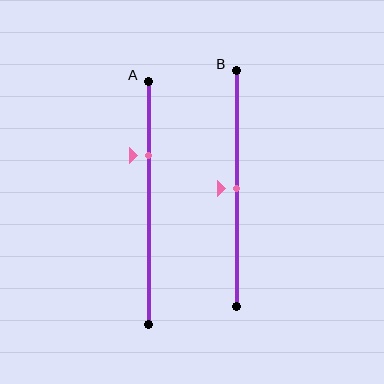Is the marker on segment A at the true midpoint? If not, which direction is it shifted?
No, the marker on segment A is shifted upward by about 20% of the segment length.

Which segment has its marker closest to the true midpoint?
Segment B has its marker closest to the true midpoint.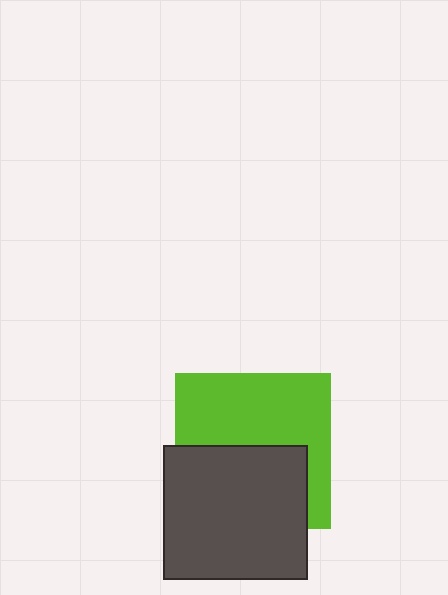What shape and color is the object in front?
The object in front is a dark gray rectangle.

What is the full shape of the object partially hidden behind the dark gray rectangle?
The partially hidden object is a lime square.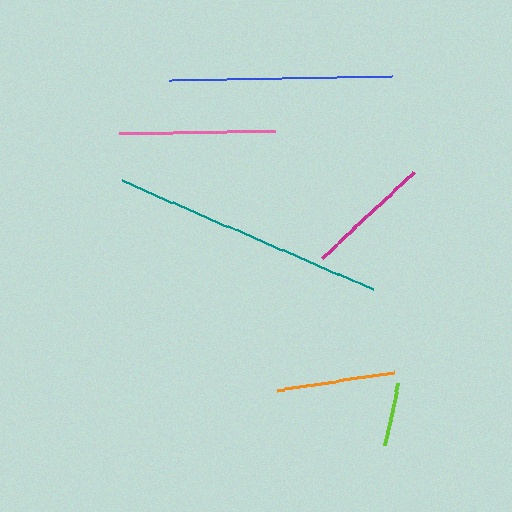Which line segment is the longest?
The teal line is the longest at approximately 273 pixels.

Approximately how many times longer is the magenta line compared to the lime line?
The magenta line is approximately 2.0 times the length of the lime line.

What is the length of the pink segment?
The pink segment is approximately 156 pixels long.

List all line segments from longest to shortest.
From longest to shortest: teal, blue, pink, magenta, orange, lime.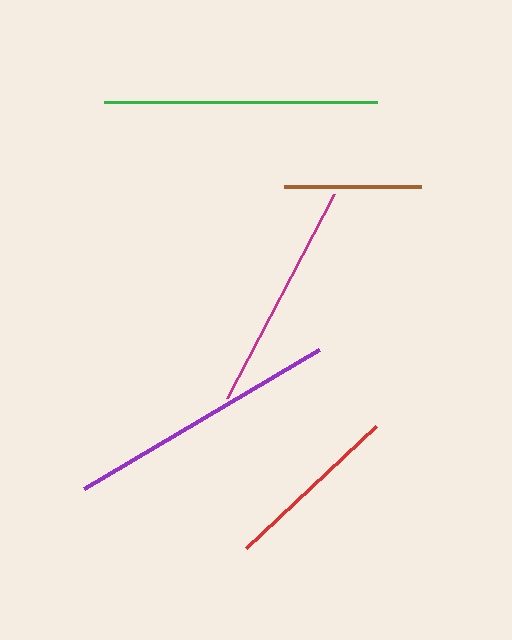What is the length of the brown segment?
The brown segment is approximately 137 pixels long.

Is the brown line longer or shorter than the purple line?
The purple line is longer than the brown line.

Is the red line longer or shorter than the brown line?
The red line is longer than the brown line.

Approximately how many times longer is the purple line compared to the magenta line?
The purple line is approximately 1.2 times the length of the magenta line.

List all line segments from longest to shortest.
From longest to shortest: purple, green, magenta, red, brown.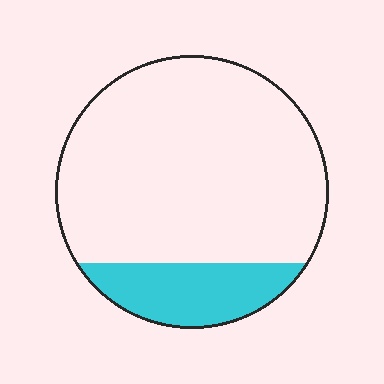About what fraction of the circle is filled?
About one fifth (1/5).